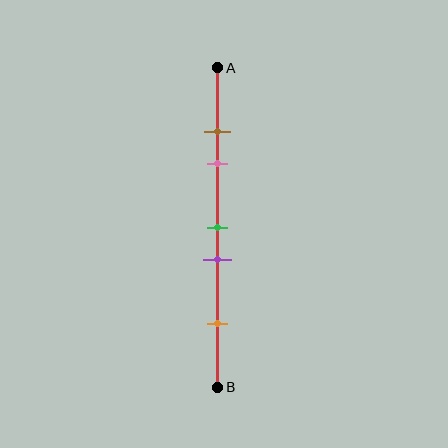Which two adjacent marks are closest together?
The brown and pink marks are the closest adjacent pair.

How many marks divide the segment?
There are 5 marks dividing the segment.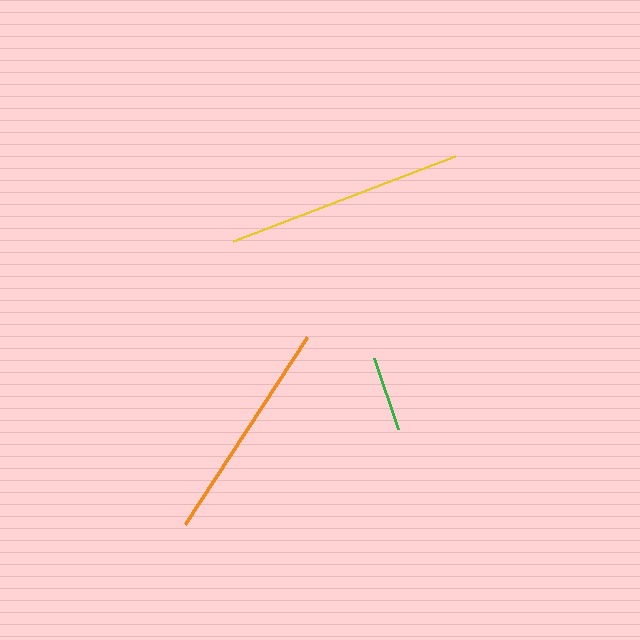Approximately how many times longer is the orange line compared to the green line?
The orange line is approximately 3.0 times the length of the green line.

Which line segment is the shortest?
The green line is the shortest at approximately 75 pixels.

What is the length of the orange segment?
The orange segment is approximately 223 pixels long.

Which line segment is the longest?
The yellow line is the longest at approximately 237 pixels.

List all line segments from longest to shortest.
From longest to shortest: yellow, orange, green.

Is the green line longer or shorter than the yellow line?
The yellow line is longer than the green line.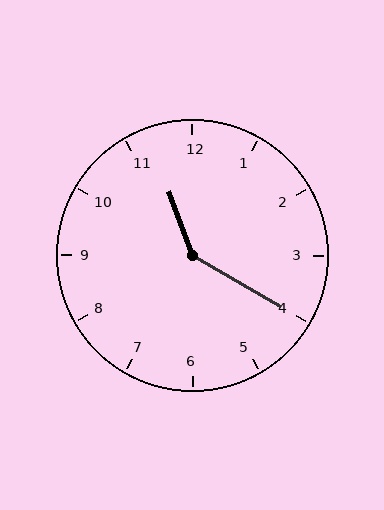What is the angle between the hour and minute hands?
Approximately 140 degrees.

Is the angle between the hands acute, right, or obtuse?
It is obtuse.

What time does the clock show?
11:20.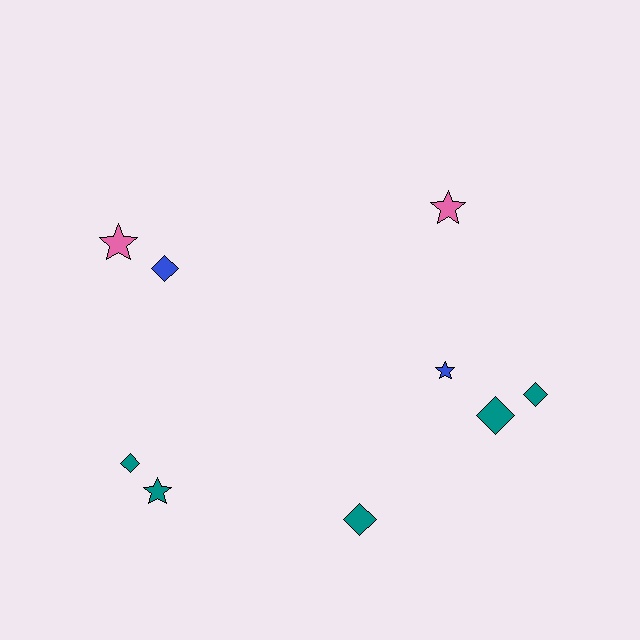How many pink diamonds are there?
There are no pink diamonds.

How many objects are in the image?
There are 9 objects.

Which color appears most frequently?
Teal, with 5 objects.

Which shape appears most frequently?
Diamond, with 5 objects.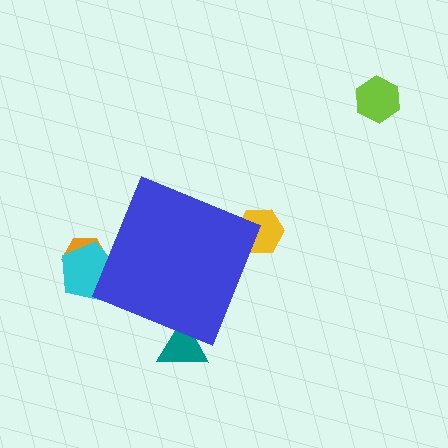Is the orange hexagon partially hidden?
Yes, the orange hexagon is partially hidden behind the blue diamond.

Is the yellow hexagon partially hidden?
Yes, the yellow hexagon is partially hidden behind the blue diamond.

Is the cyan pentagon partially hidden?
Yes, the cyan pentagon is partially hidden behind the blue diamond.